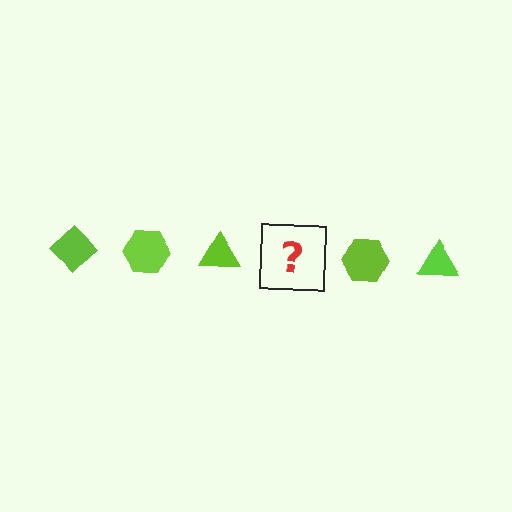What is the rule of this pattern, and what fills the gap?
The rule is that the pattern cycles through diamond, hexagon, triangle shapes in lime. The gap should be filled with a lime diamond.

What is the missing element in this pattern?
The missing element is a lime diamond.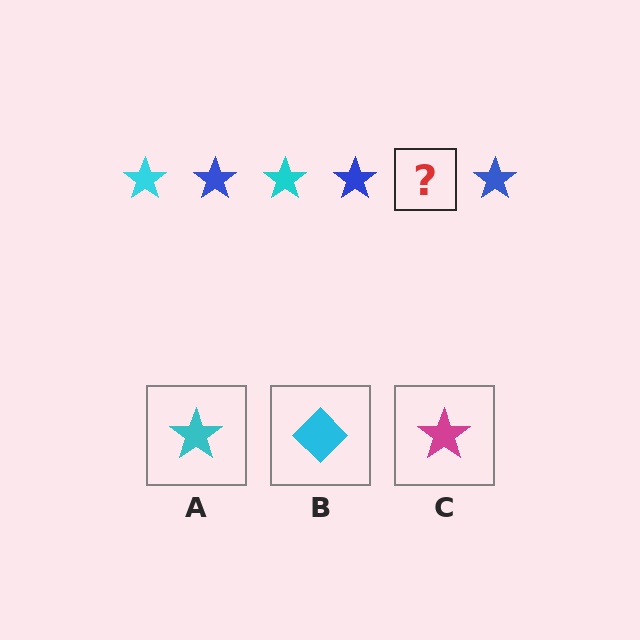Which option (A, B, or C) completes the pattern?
A.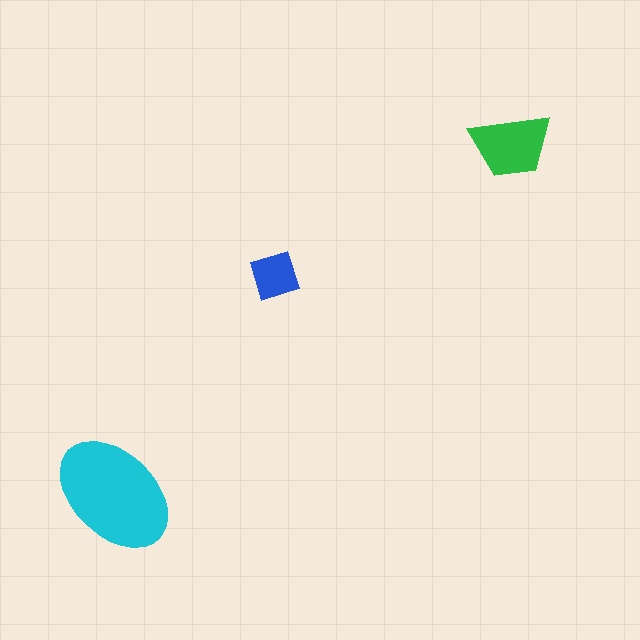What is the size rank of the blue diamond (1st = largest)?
3rd.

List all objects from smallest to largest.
The blue diamond, the green trapezoid, the cyan ellipse.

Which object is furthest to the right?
The green trapezoid is rightmost.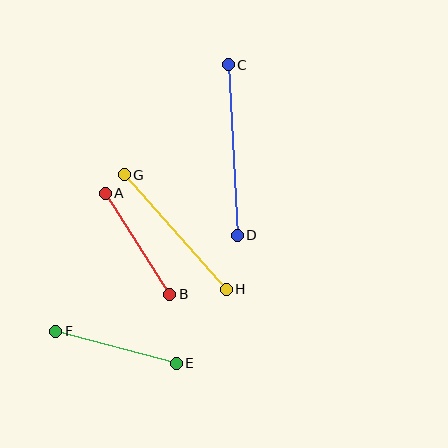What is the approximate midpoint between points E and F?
The midpoint is at approximately (116, 347) pixels.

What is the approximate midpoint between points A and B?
The midpoint is at approximately (137, 244) pixels.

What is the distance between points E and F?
The distance is approximately 125 pixels.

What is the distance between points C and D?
The distance is approximately 171 pixels.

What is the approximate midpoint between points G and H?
The midpoint is at approximately (175, 232) pixels.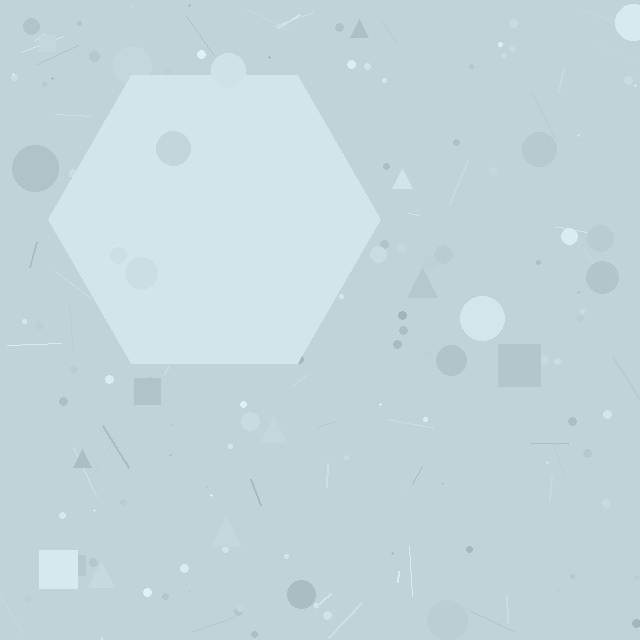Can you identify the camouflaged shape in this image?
The camouflaged shape is a hexagon.